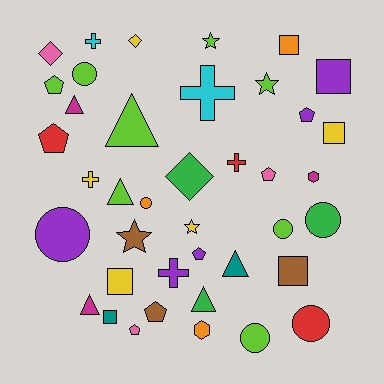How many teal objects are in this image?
There are 2 teal objects.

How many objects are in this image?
There are 40 objects.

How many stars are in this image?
There are 4 stars.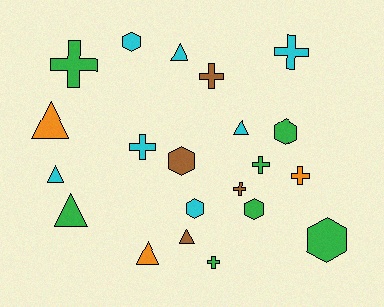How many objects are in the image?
There are 21 objects.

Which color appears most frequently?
Cyan, with 7 objects.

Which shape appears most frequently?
Cross, with 8 objects.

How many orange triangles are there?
There are 2 orange triangles.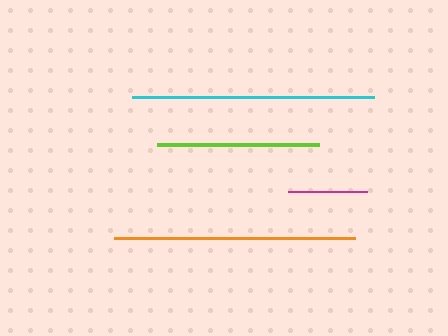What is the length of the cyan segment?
The cyan segment is approximately 242 pixels long.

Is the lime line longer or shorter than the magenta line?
The lime line is longer than the magenta line.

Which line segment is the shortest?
The magenta line is the shortest at approximately 78 pixels.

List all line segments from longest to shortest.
From longest to shortest: cyan, orange, lime, magenta.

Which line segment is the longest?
The cyan line is the longest at approximately 242 pixels.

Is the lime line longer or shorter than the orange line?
The orange line is longer than the lime line.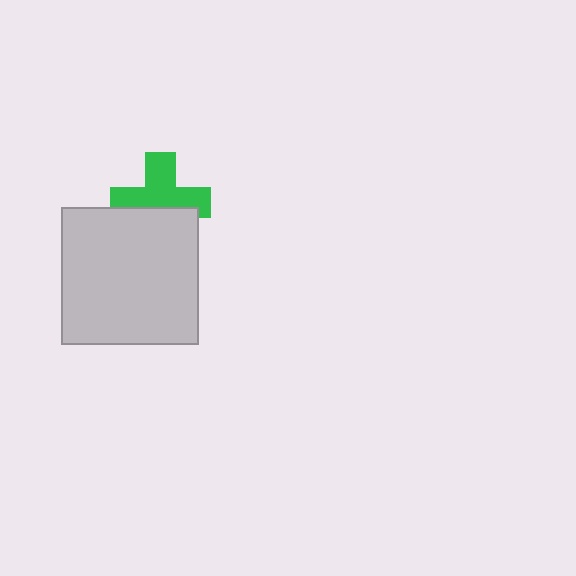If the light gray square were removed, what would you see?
You would see the complete green cross.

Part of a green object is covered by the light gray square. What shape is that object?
It is a cross.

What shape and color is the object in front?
The object in front is a light gray square.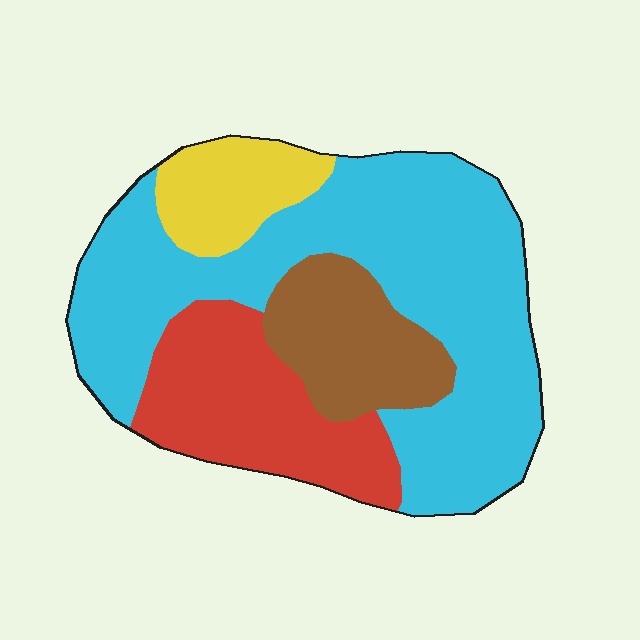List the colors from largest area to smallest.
From largest to smallest: cyan, red, brown, yellow.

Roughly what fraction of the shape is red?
Red covers roughly 20% of the shape.